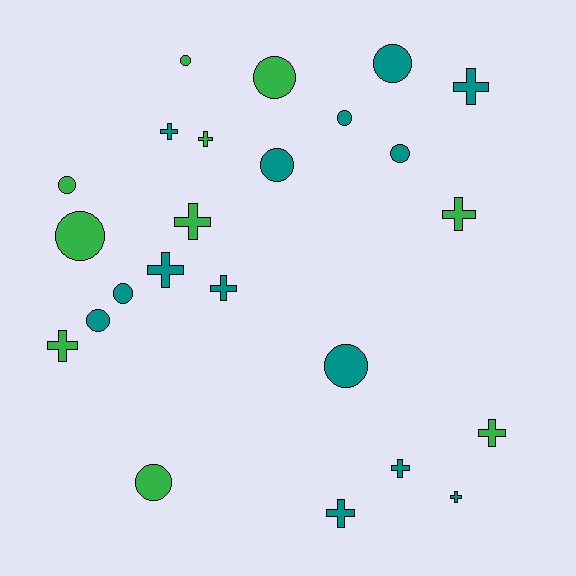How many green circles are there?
There are 5 green circles.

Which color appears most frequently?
Teal, with 14 objects.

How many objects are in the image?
There are 24 objects.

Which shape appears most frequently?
Cross, with 12 objects.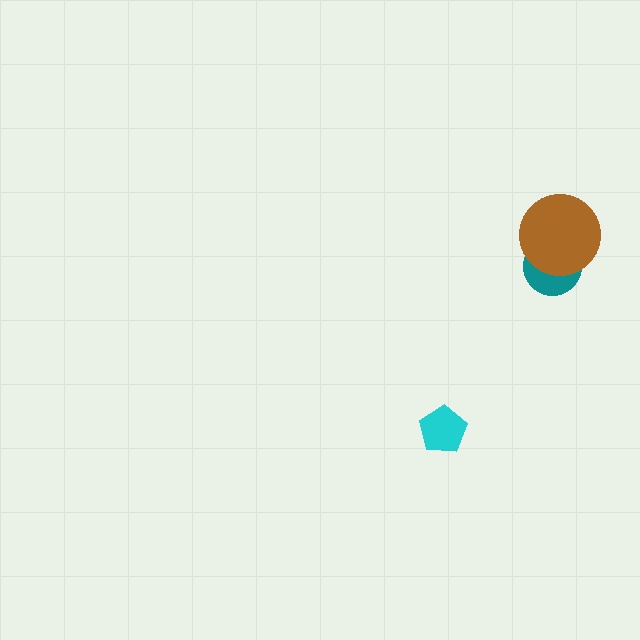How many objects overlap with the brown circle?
1 object overlaps with the brown circle.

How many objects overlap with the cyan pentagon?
0 objects overlap with the cyan pentagon.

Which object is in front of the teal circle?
The brown circle is in front of the teal circle.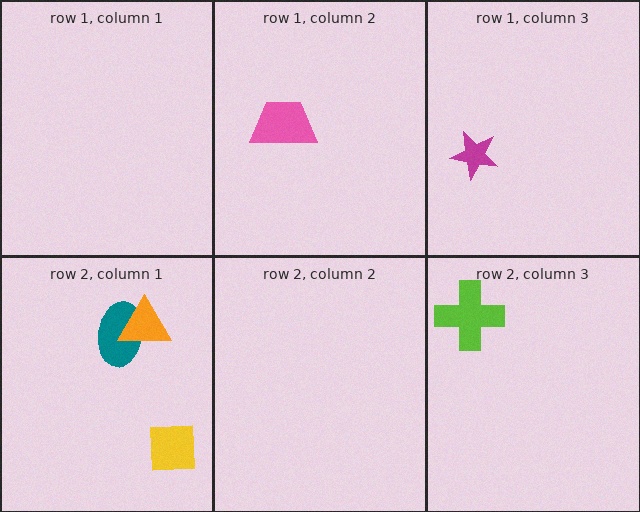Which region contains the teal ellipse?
The row 2, column 1 region.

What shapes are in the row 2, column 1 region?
The yellow square, the teal ellipse, the orange triangle.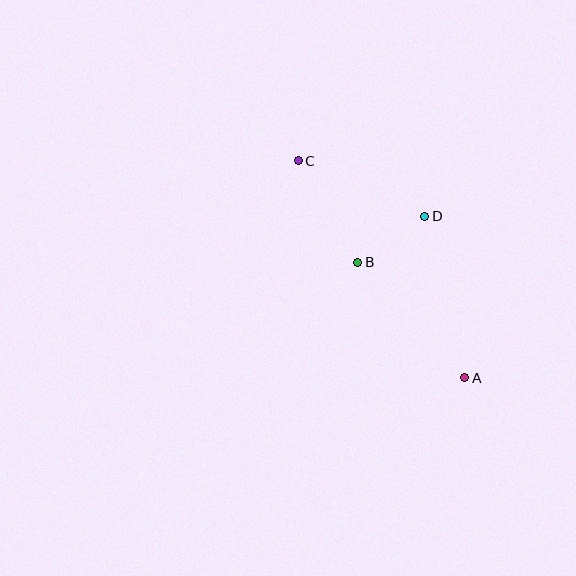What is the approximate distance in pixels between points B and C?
The distance between B and C is approximately 118 pixels.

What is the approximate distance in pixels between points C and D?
The distance between C and D is approximately 138 pixels.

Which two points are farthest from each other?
Points A and C are farthest from each other.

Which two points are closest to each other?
Points B and D are closest to each other.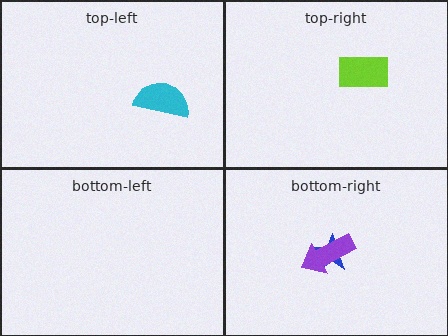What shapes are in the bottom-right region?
The blue star, the purple arrow.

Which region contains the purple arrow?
The bottom-right region.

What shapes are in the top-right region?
The lime rectangle.